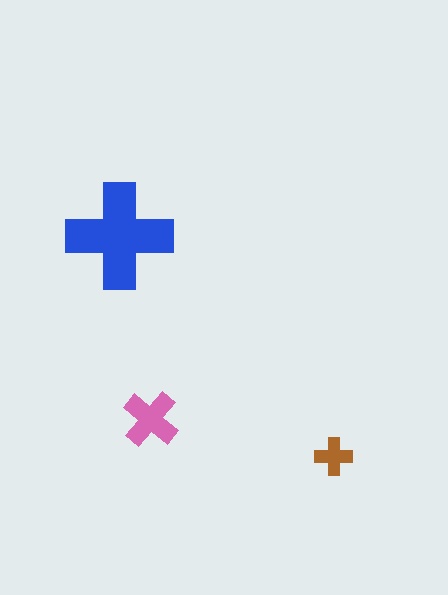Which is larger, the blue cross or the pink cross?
The blue one.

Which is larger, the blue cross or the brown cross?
The blue one.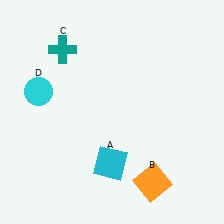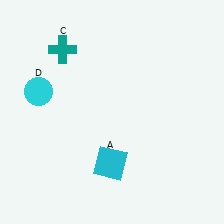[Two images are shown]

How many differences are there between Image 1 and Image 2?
There is 1 difference between the two images.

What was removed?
The orange square (B) was removed in Image 2.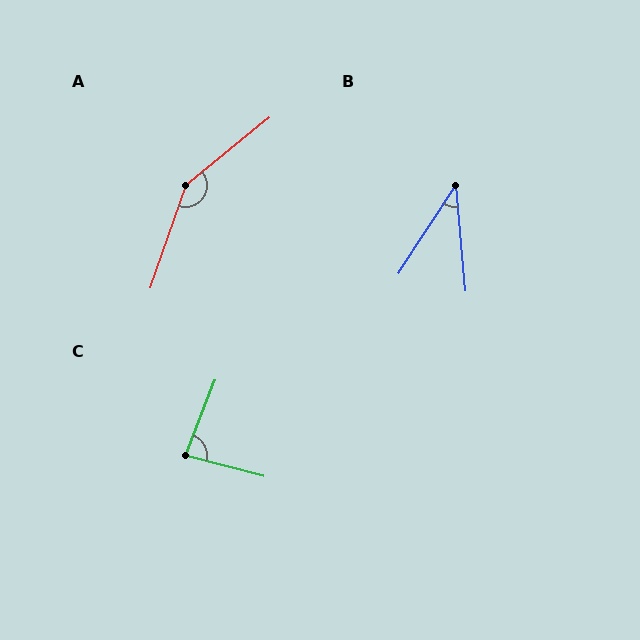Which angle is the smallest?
B, at approximately 38 degrees.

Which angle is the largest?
A, at approximately 148 degrees.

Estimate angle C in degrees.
Approximately 83 degrees.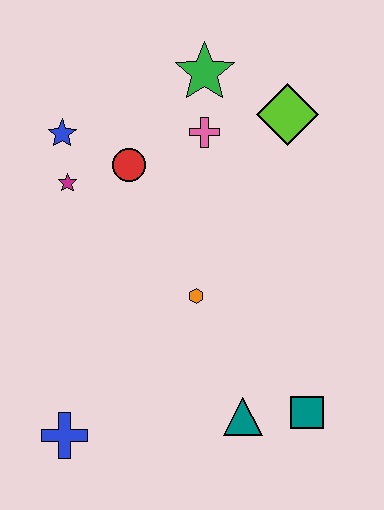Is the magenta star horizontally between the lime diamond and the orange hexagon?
No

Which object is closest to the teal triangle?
The teal square is closest to the teal triangle.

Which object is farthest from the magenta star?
The teal square is farthest from the magenta star.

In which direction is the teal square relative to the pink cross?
The teal square is below the pink cross.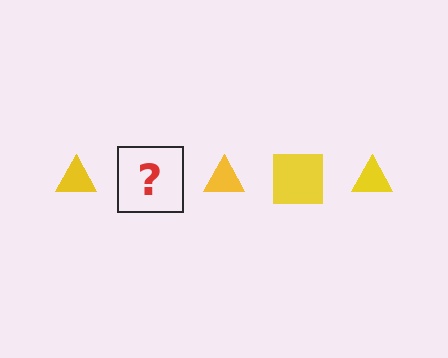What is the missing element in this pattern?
The missing element is a yellow square.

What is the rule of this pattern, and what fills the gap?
The rule is that the pattern cycles through triangle, square shapes in yellow. The gap should be filled with a yellow square.